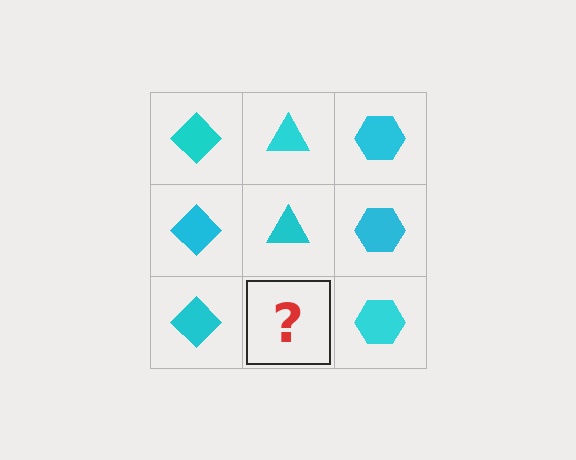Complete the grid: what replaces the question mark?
The question mark should be replaced with a cyan triangle.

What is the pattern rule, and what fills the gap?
The rule is that each column has a consistent shape. The gap should be filled with a cyan triangle.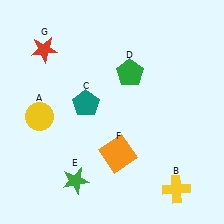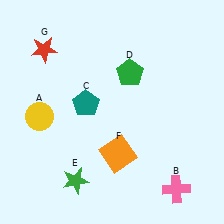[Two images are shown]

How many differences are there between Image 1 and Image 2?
There is 1 difference between the two images.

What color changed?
The cross (B) changed from yellow in Image 1 to pink in Image 2.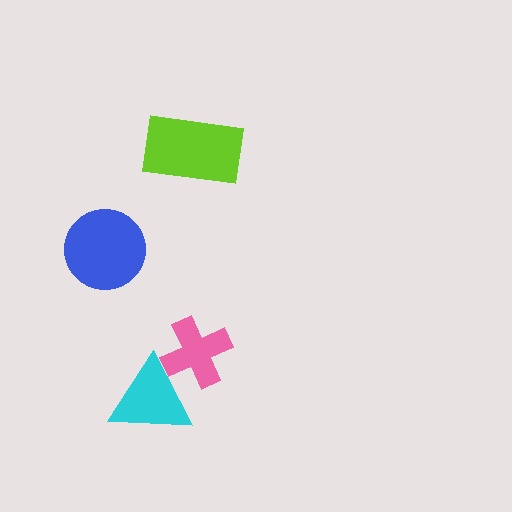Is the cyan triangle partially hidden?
Yes, it is partially covered by another shape.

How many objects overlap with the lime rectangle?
0 objects overlap with the lime rectangle.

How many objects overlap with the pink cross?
1 object overlaps with the pink cross.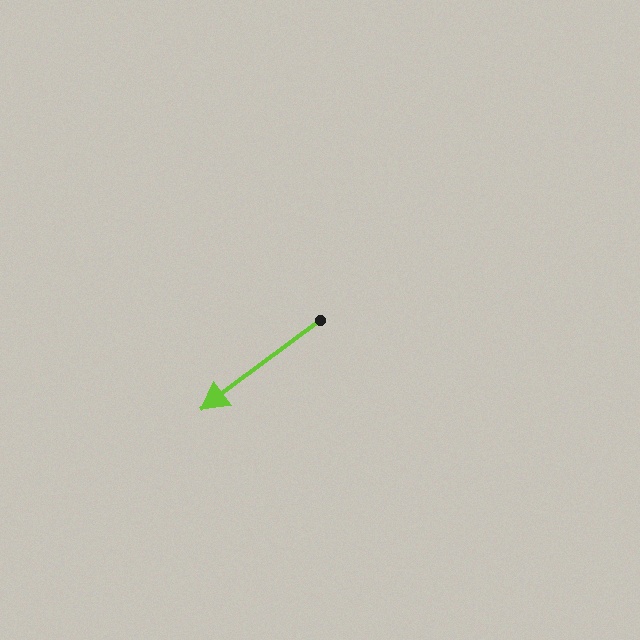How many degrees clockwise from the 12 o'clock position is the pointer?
Approximately 233 degrees.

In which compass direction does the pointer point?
Southwest.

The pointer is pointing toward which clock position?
Roughly 8 o'clock.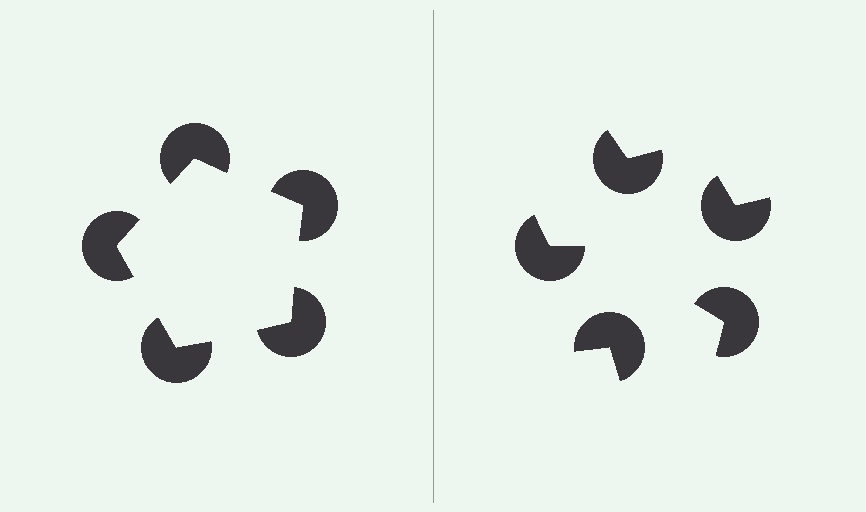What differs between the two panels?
The pac-man discs are positioned identically on both sides; only the wedge orientations differ. On the left they align to a pentagon; on the right they are misaligned.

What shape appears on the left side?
An illusory pentagon.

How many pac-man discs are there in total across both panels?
10 — 5 on each side.